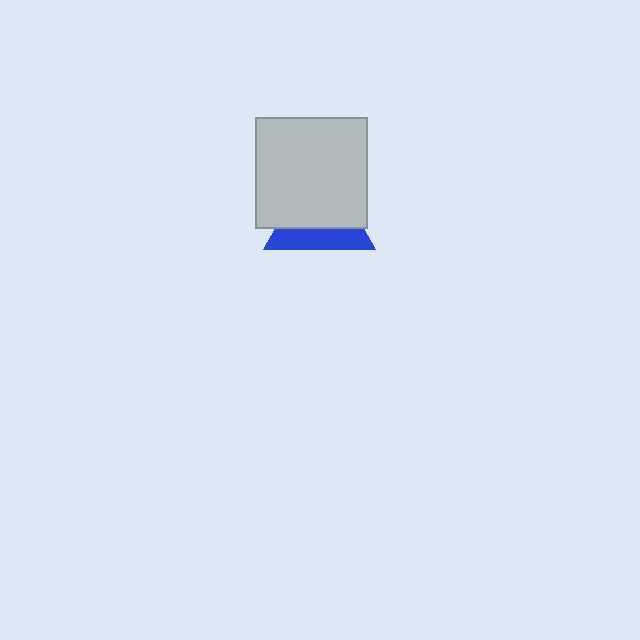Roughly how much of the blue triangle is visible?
A small part of it is visible (roughly 36%).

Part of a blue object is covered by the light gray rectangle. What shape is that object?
It is a triangle.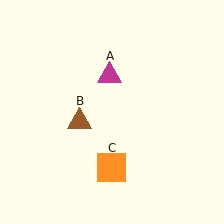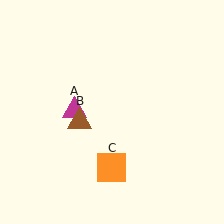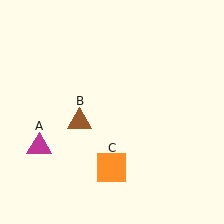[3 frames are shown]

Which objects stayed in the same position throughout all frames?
Brown triangle (object B) and orange square (object C) remained stationary.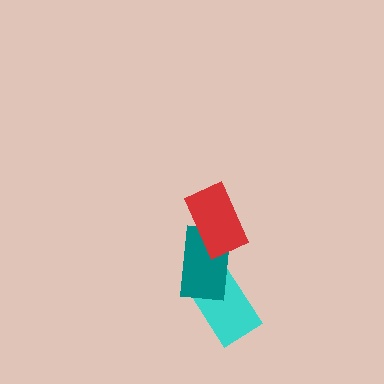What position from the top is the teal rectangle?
The teal rectangle is 2nd from the top.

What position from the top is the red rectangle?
The red rectangle is 1st from the top.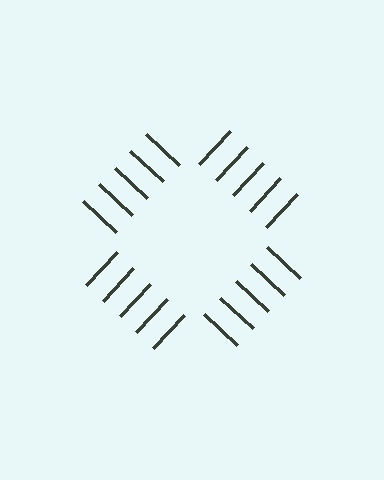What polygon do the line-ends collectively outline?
An illusory square — the line segments terminate on its edges but no continuous stroke is drawn.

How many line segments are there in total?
20 — 5 along each of the 4 edges.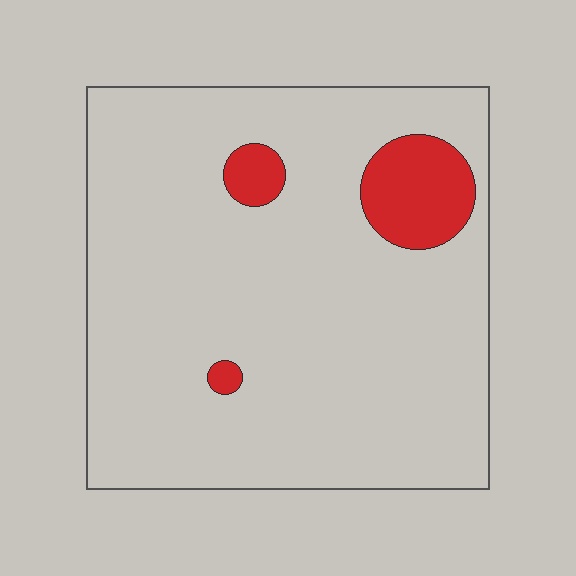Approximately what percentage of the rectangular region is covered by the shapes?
Approximately 10%.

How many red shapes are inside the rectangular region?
3.